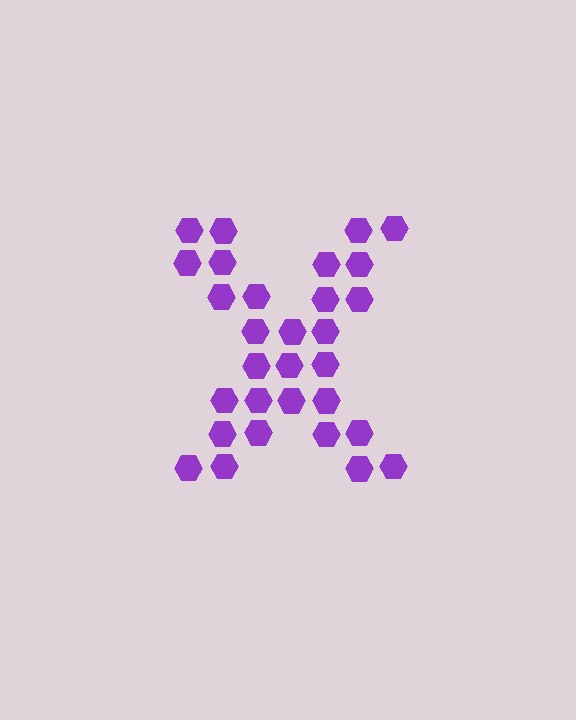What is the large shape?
The large shape is the letter X.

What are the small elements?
The small elements are hexagons.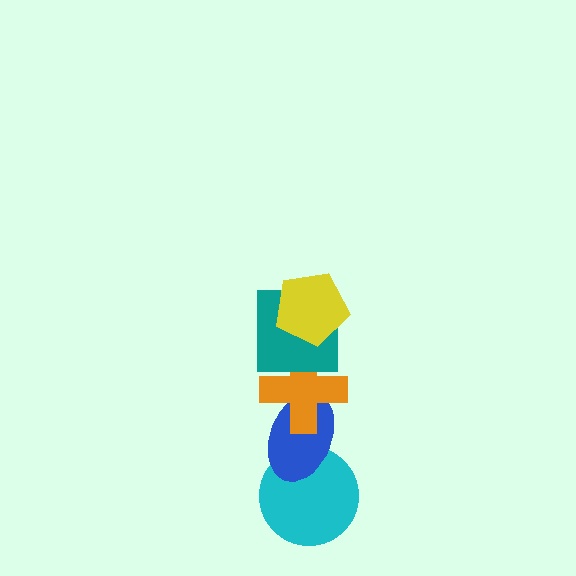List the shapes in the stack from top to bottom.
From top to bottom: the yellow pentagon, the teal square, the orange cross, the blue ellipse, the cyan circle.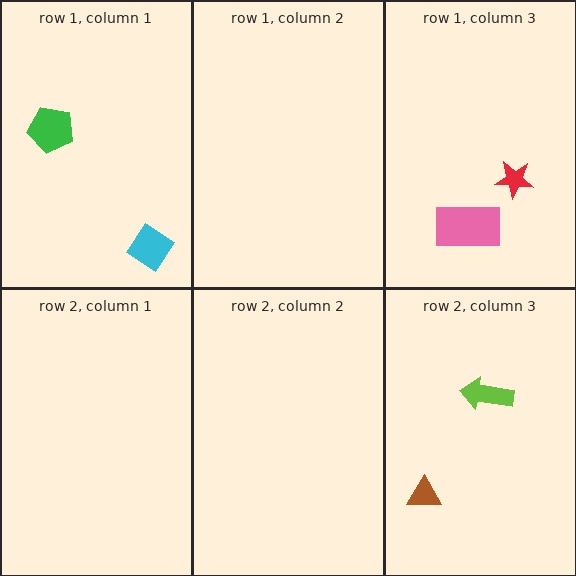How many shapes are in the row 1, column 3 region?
2.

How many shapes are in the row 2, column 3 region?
2.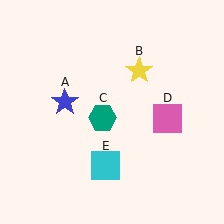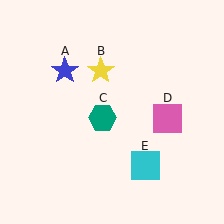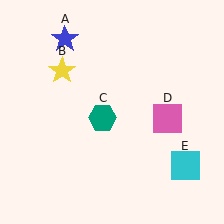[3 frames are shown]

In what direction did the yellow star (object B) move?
The yellow star (object B) moved left.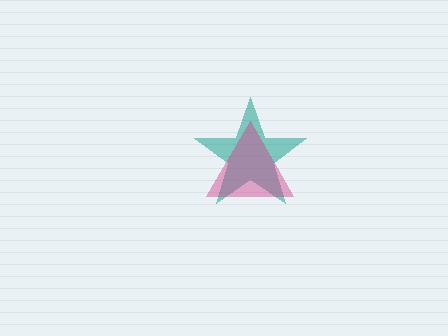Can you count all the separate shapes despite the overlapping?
Yes, there are 2 separate shapes.